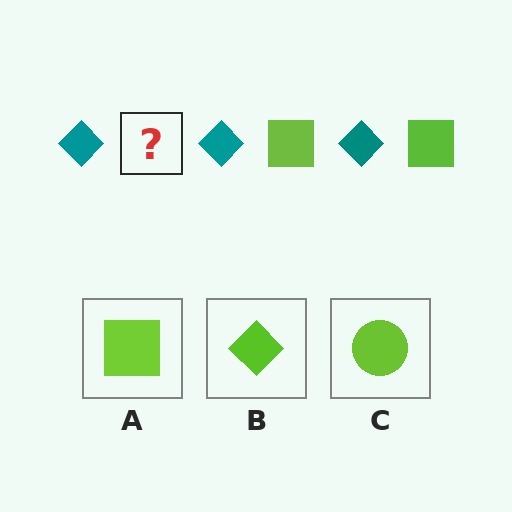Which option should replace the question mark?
Option A.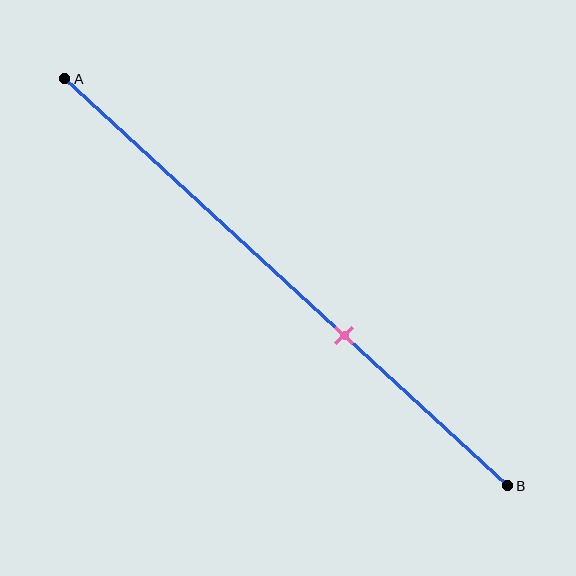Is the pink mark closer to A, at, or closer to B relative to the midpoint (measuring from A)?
The pink mark is closer to point B than the midpoint of segment AB.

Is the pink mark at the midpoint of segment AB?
No, the mark is at about 65% from A, not at the 50% midpoint.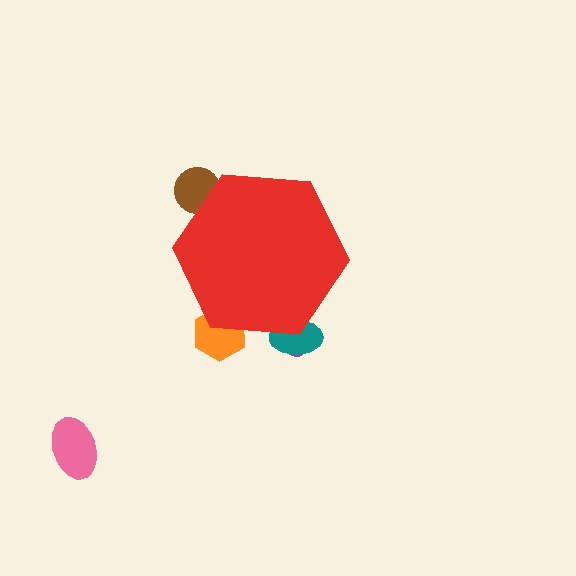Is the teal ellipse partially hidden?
Yes, the teal ellipse is partially hidden behind the red hexagon.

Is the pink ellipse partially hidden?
No, the pink ellipse is fully visible.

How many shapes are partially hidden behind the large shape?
4 shapes are partially hidden.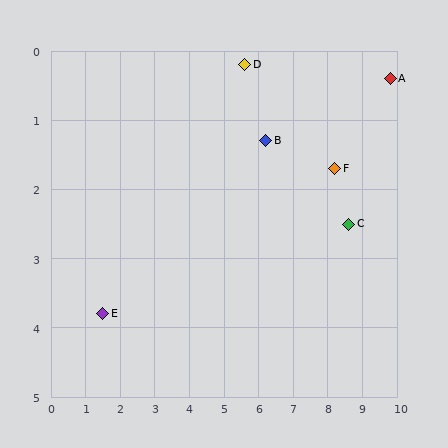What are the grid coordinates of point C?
Point C is at approximately (8.6, 2.5).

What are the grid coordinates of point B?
Point B is at approximately (6.2, 1.3).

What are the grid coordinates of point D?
Point D is at approximately (5.6, 0.2).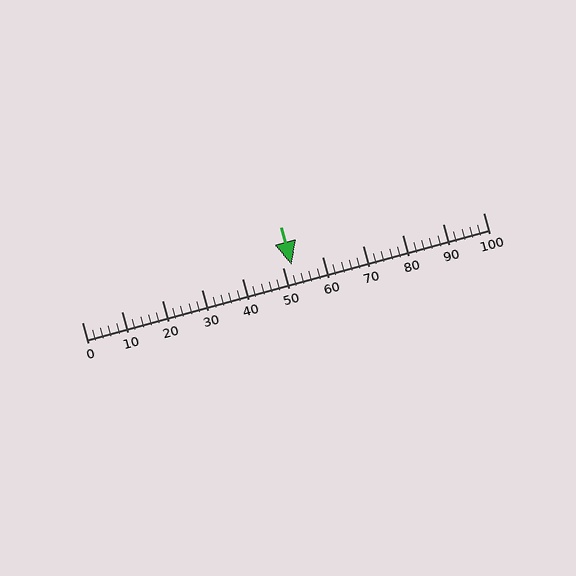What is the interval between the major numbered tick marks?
The major tick marks are spaced 10 units apart.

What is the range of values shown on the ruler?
The ruler shows values from 0 to 100.